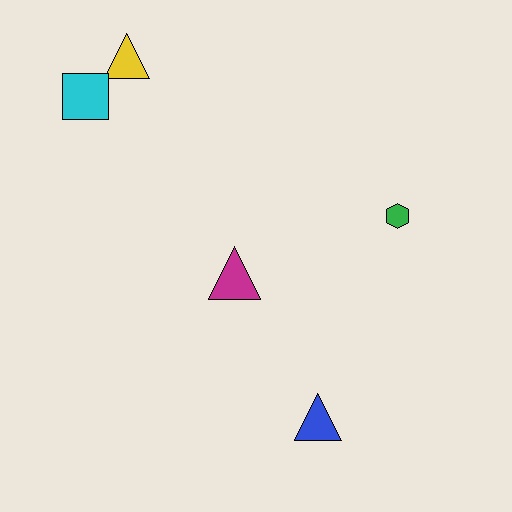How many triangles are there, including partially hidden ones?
There are 3 triangles.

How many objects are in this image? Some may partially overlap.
There are 5 objects.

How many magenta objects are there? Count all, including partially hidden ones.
There is 1 magenta object.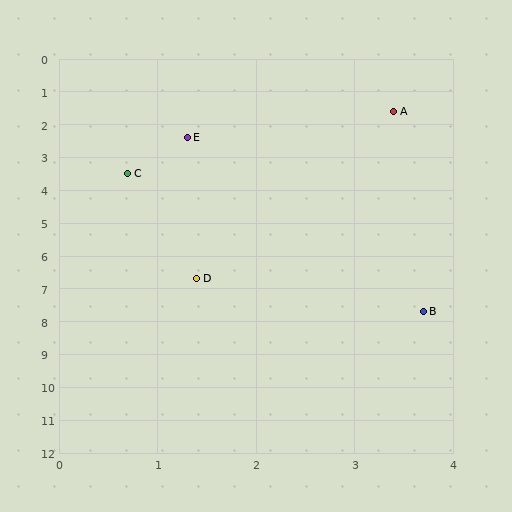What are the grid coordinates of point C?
Point C is at approximately (0.7, 3.5).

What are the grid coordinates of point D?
Point D is at approximately (1.4, 6.7).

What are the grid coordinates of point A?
Point A is at approximately (3.4, 1.6).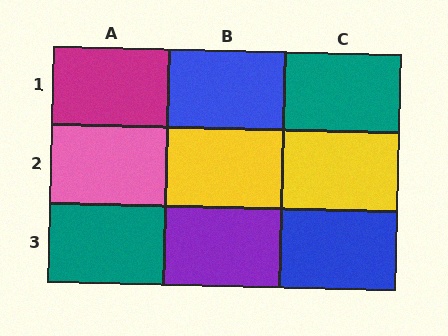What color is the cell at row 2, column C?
Yellow.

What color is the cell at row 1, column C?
Teal.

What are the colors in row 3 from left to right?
Teal, purple, blue.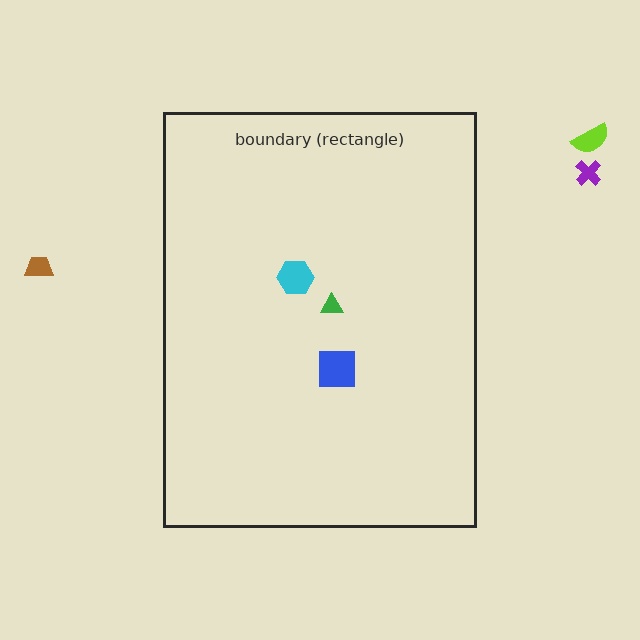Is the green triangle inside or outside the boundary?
Inside.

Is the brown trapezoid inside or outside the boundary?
Outside.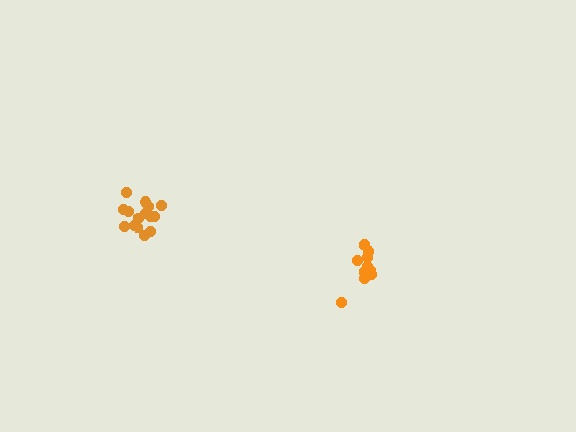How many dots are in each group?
Group 1: 11 dots, Group 2: 15 dots (26 total).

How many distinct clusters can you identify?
There are 2 distinct clusters.